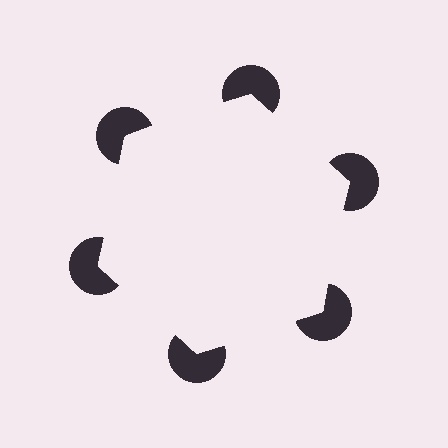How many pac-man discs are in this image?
There are 6 — one at each vertex of the illusory hexagon.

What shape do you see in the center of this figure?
An illusory hexagon — its edges are inferred from the aligned wedge cuts in the pac-man discs, not physically drawn.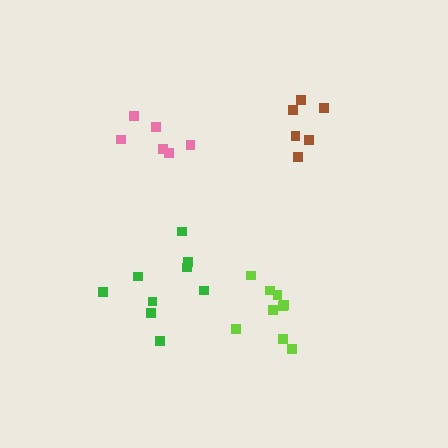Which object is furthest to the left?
The pink cluster is leftmost.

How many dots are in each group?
Group 1: 6 dots, Group 2: 6 dots, Group 3: 9 dots, Group 4: 9 dots (30 total).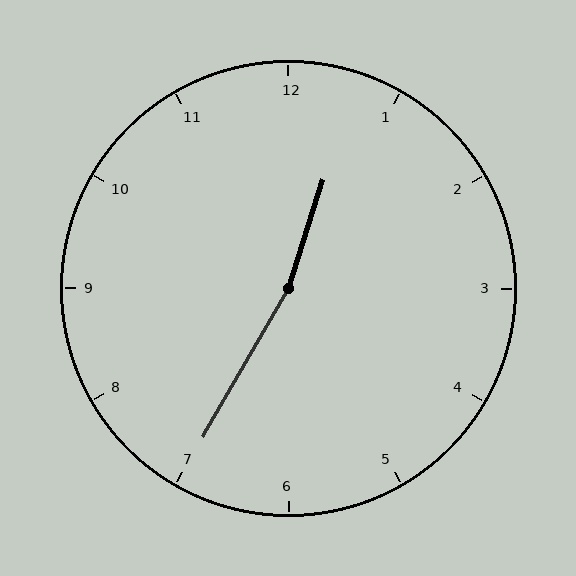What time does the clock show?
12:35.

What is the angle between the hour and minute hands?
Approximately 168 degrees.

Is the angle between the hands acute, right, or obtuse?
It is obtuse.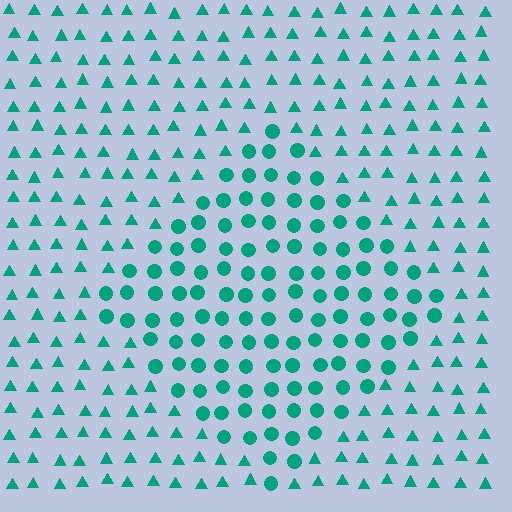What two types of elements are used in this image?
The image uses circles inside the diamond region and triangles outside it.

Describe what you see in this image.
The image is filled with small teal elements arranged in a uniform grid. A diamond-shaped region contains circles, while the surrounding area contains triangles. The boundary is defined purely by the change in element shape.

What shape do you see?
I see a diamond.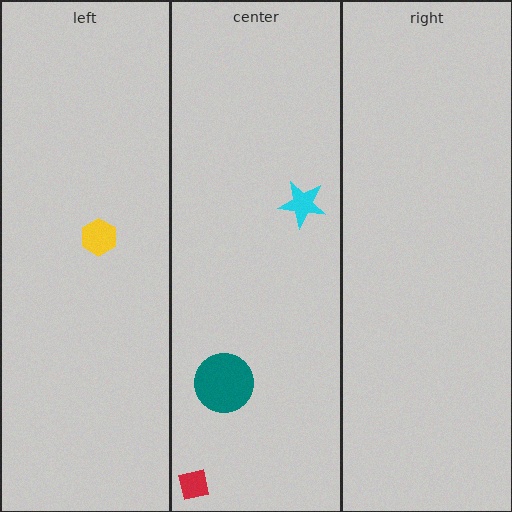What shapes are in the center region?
The teal circle, the red square, the cyan star.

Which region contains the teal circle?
The center region.